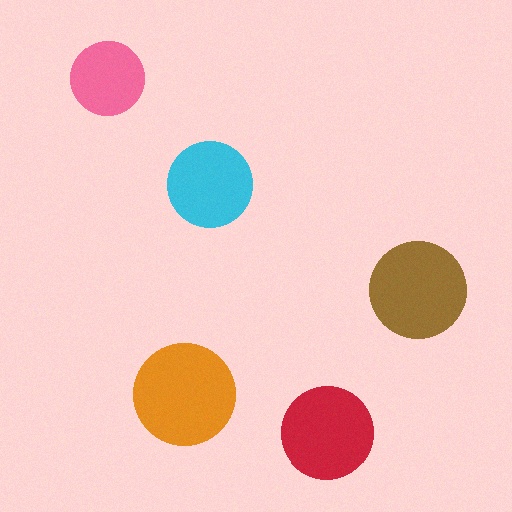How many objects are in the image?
There are 5 objects in the image.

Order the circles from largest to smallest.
the orange one, the brown one, the red one, the cyan one, the pink one.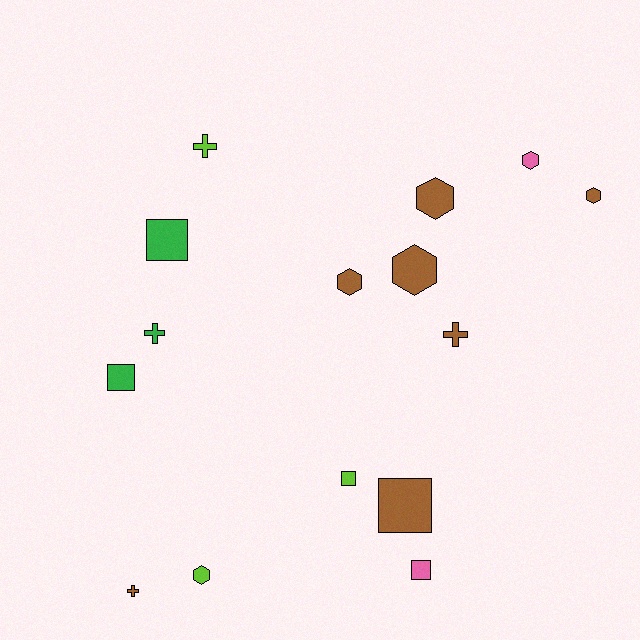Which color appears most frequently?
Brown, with 7 objects.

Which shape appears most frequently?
Hexagon, with 6 objects.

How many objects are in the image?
There are 15 objects.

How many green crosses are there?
There is 1 green cross.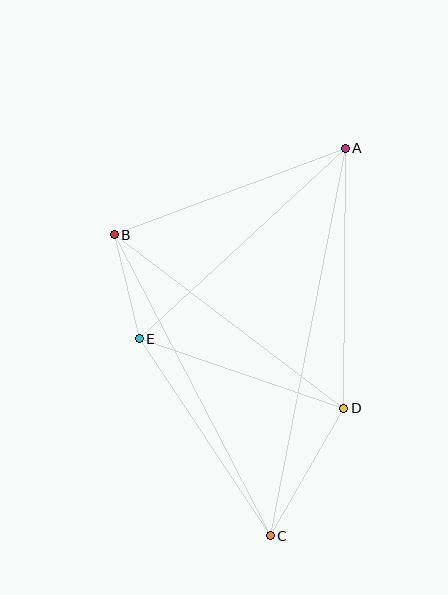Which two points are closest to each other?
Points B and E are closest to each other.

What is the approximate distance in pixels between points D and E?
The distance between D and E is approximately 216 pixels.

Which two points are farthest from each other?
Points A and C are farthest from each other.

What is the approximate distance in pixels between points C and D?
The distance between C and D is approximately 147 pixels.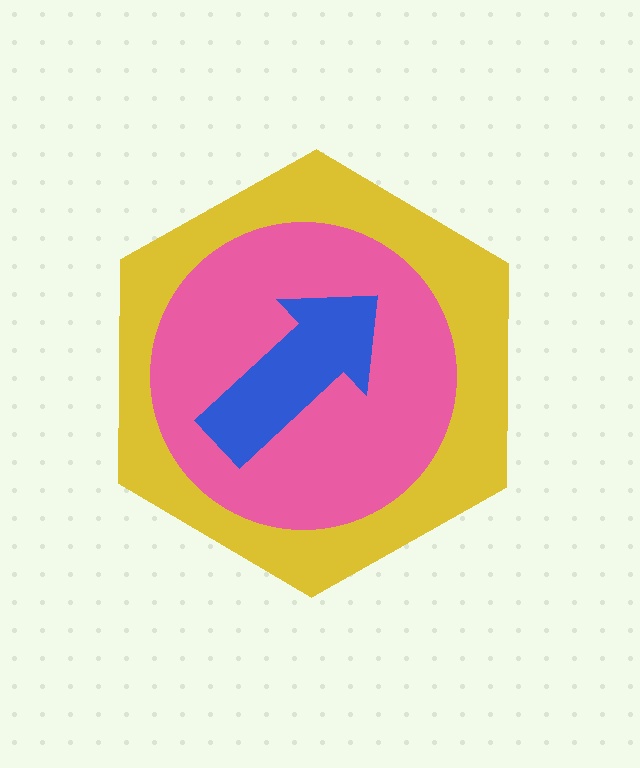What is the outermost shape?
The yellow hexagon.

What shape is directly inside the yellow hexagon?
The pink circle.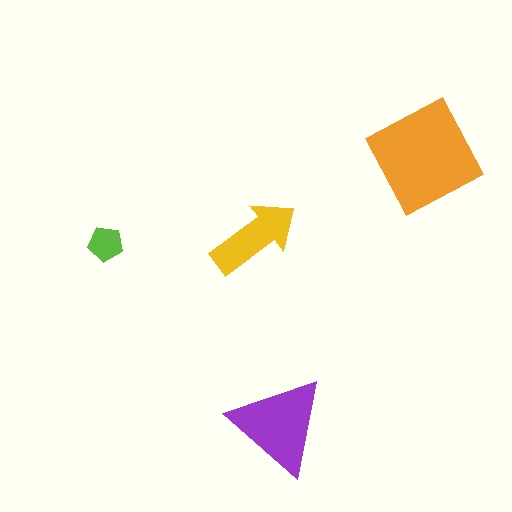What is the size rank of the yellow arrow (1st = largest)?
3rd.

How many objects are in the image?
There are 4 objects in the image.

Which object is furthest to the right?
The orange diamond is rightmost.